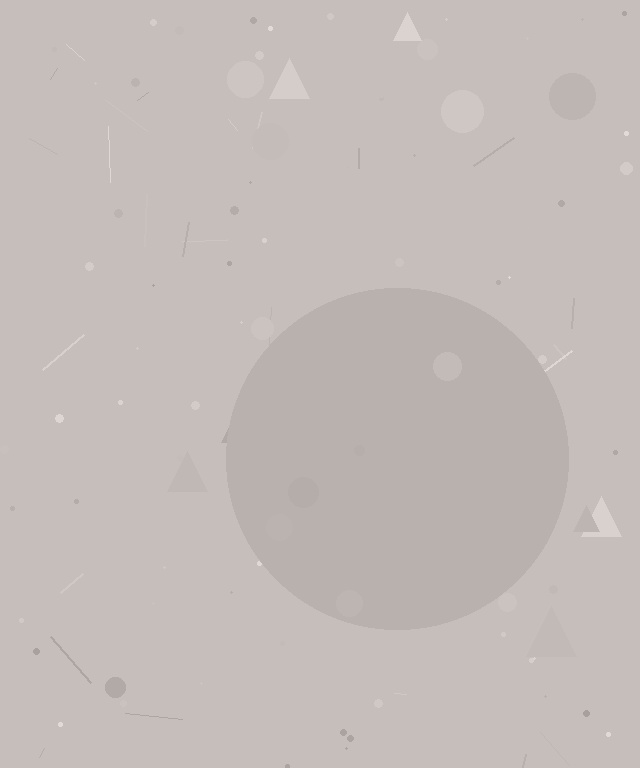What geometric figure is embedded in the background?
A circle is embedded in the background.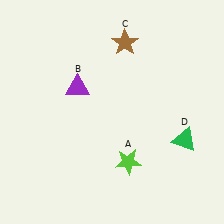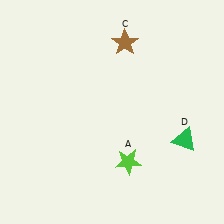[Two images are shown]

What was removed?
The purple triangle (B) was removed in Image 2.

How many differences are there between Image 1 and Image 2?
There is 1 difference between the two images.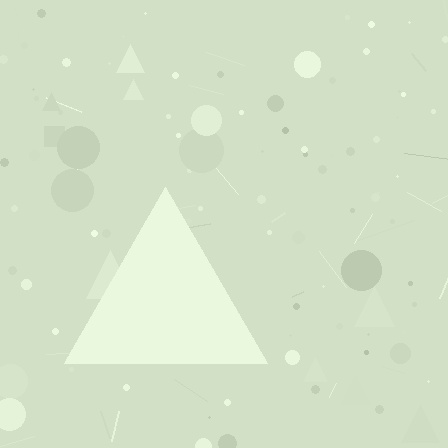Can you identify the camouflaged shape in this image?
The camouflaged shape is a triangle.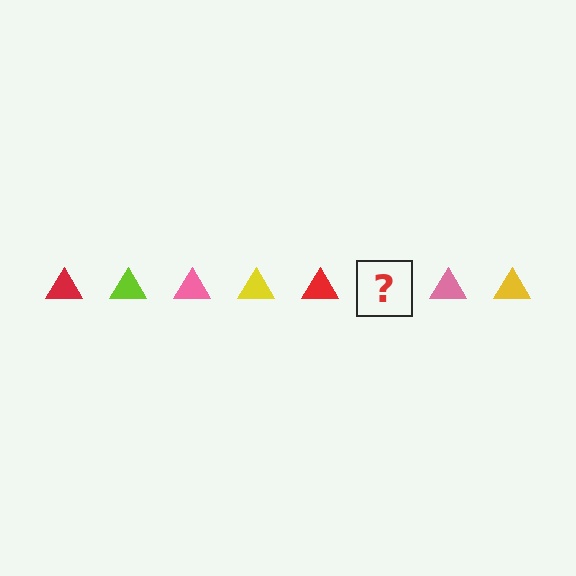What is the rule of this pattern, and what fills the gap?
The rule is that the pattern cycles through red, lime, pink, yellow triangles. The gap should be filled with a lime triangle.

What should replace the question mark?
The question mark should be replaced with a lime triangle.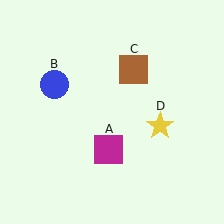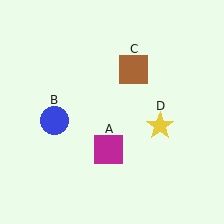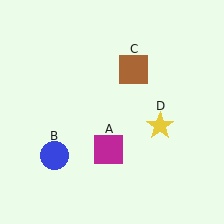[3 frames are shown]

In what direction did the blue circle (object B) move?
The blue circle (object B) moved down.